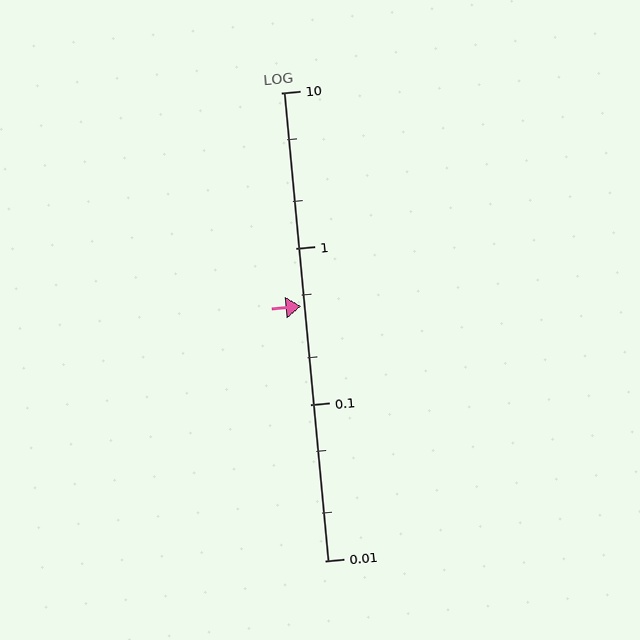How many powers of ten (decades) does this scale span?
The scale spans 3 decades, from 0.01 to 10.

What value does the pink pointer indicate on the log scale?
The pointer indicates approximately 0.43.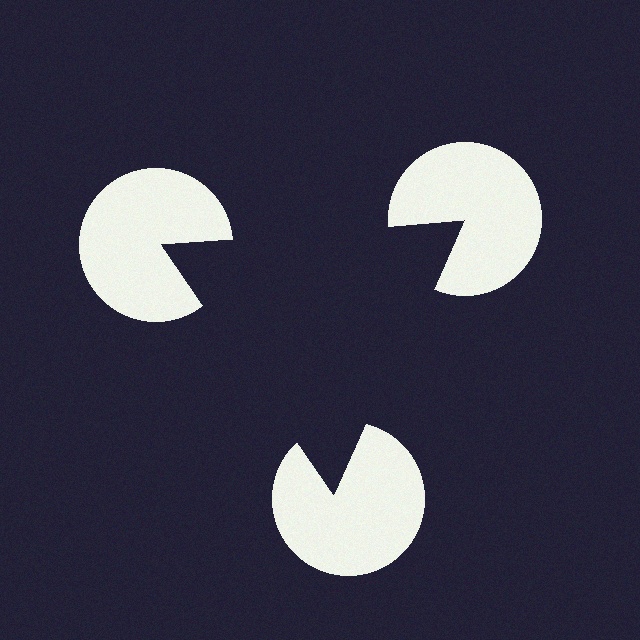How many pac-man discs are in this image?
There are 3 — one at each vertex of the illusory triangle.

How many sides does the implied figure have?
3 sides.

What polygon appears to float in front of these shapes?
An illusory triangle — its edges are inferred from the aligned wedge cuts in the pac-man discs, not physically drawn.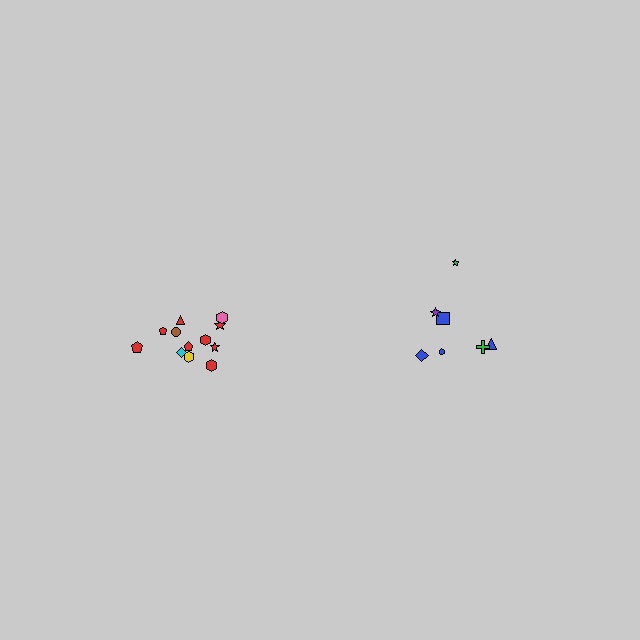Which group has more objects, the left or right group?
The left group.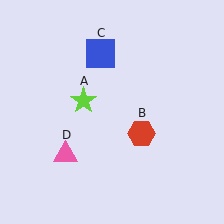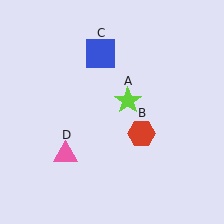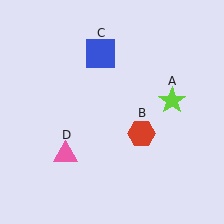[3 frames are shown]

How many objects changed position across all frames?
1 object changed position: lime star (object A).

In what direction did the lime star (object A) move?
The lime star (object A) moved right.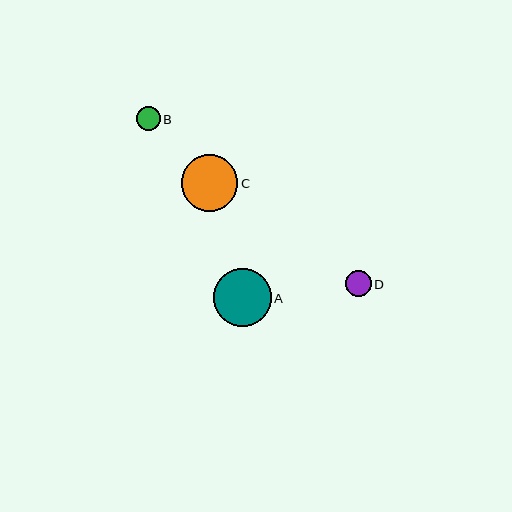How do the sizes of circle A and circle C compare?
Circle A and circle C are approximately the same size.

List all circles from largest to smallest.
From largest to smallest: A, C, D, B.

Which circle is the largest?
Circle A is the largest with a size of approximately 58 pixels.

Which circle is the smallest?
Circle B is the smallest with a size of approximately 24 pixels.